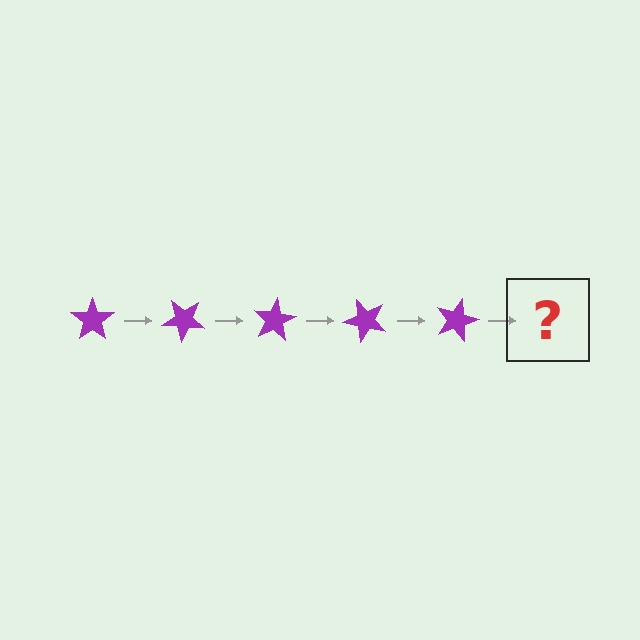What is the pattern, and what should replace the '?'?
The pattern is that the star rotates 40 degrees each step. The '?' should be a purple star rotated 200 degrees.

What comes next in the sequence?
The next element should be a purple star rotated 200 degrees.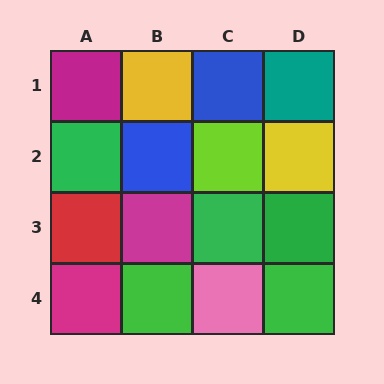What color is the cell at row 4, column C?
Pink.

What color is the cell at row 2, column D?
Yellow.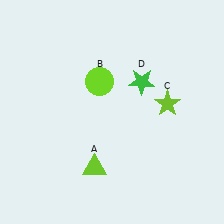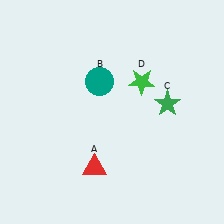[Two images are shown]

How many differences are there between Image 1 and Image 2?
There are 3 differences between the two images.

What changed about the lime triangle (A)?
In Image 1, A is lime. In Image 2, it changed to red.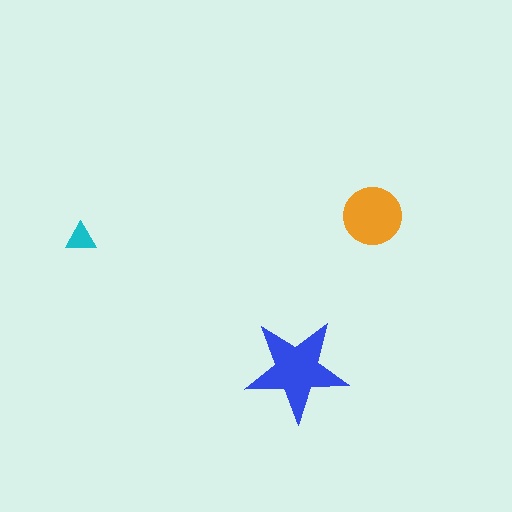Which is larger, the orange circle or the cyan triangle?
The orange circle.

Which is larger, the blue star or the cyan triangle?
The blue star.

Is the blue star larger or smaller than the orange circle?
Larger.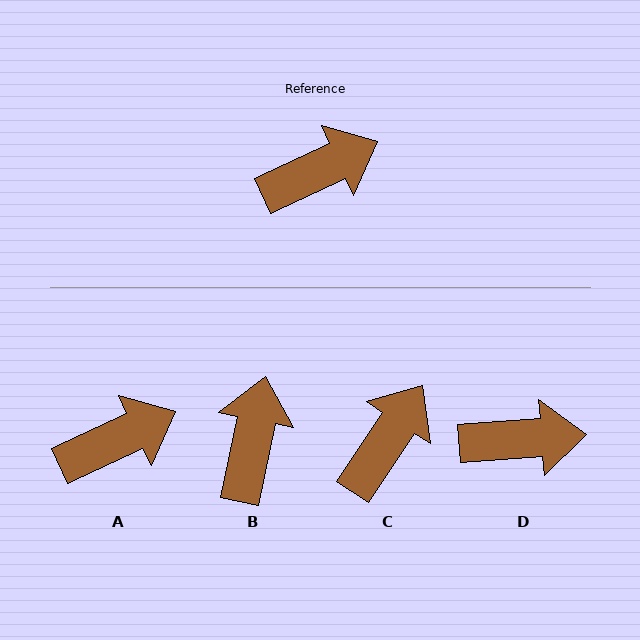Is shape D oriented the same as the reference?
No, it is off by about 21 degrees.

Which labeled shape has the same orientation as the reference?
A.